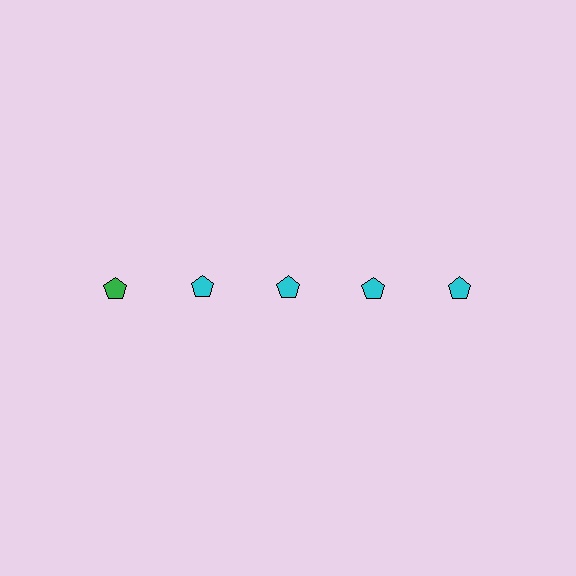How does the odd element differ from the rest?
It has a different color: green instead of cyan.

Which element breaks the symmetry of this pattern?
The green pentagon in the top row, leftmost column breaks the symmetry. All other shapes are cyan pentagons.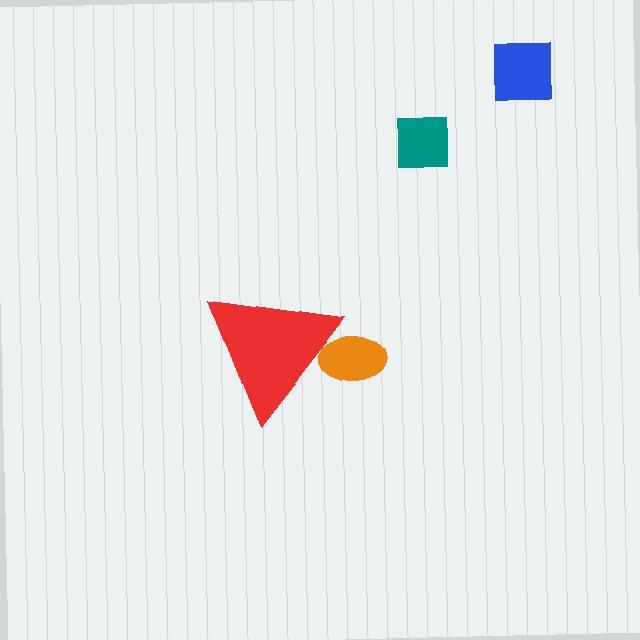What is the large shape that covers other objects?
A red triangle.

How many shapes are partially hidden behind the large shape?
1 shape is partially hidden.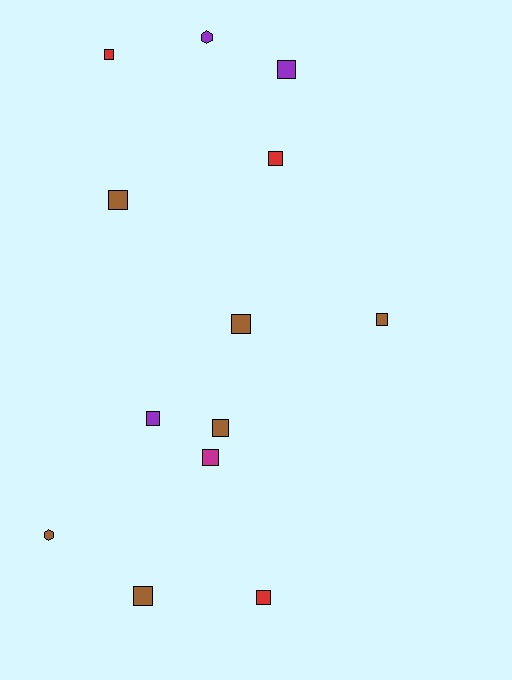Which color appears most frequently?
Brown, with 6 objects.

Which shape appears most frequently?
Square, with 11 objects.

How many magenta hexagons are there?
There are no magenta hexagons.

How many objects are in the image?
There are 13 objects.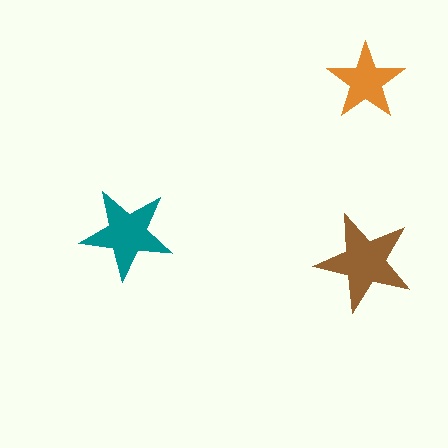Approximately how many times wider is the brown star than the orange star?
About 1.5 times wider.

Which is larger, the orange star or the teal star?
The teal one.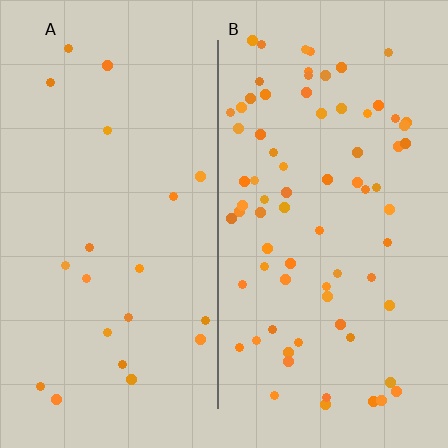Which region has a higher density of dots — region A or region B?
B (the right).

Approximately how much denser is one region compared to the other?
Approximately 3.6× — region B over region A.